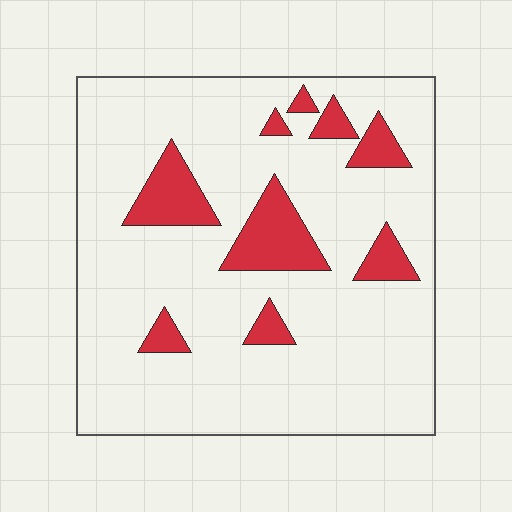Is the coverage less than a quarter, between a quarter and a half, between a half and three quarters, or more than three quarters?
Less than a quarter.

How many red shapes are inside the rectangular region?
9.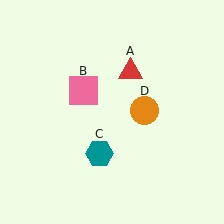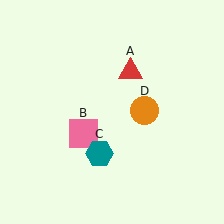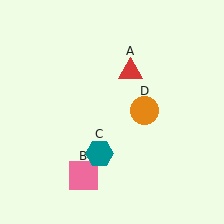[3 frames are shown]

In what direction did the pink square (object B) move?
The pink square (object B) moved down.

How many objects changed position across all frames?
1 object changed position: pink square (object B).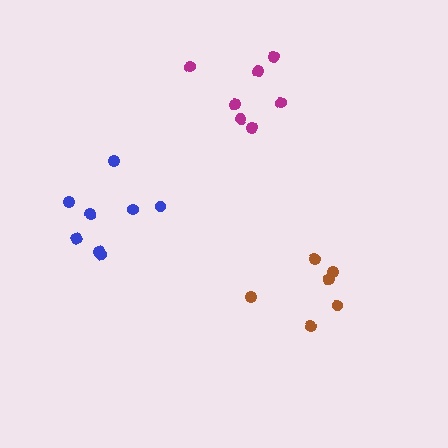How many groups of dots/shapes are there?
There are 3 groups.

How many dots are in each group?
Group 1: 6 dots, Group 2: 7 dots, Group 3: 8 dots (21 total).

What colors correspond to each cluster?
The clusters are colored: brown, magenta, blue.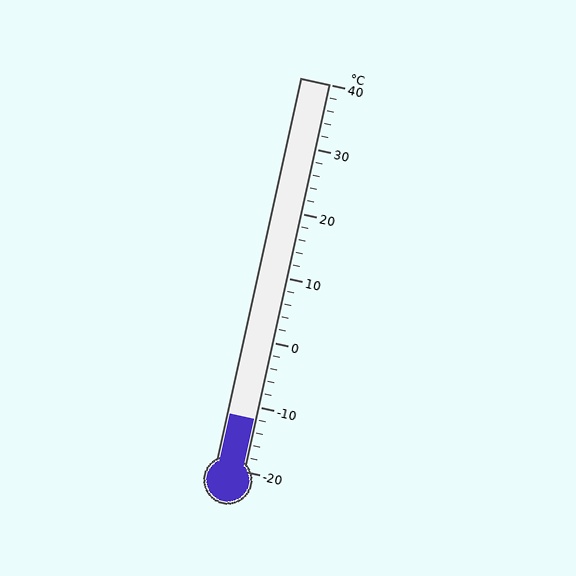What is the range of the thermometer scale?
The thermometer scale ranges from -20°C to 40°C.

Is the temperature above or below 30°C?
The temperature is below 30°C.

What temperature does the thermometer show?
The thermometer shows approximately -12°C.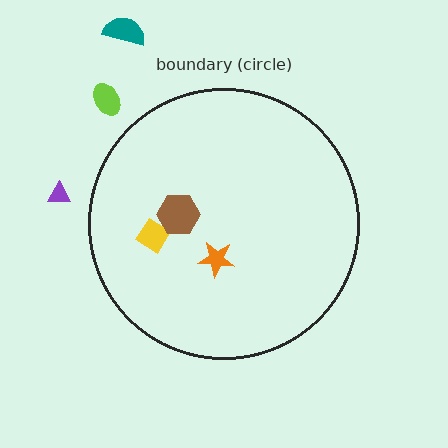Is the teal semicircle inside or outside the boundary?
Outside.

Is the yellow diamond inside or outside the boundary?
Inside.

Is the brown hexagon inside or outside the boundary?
Inside.